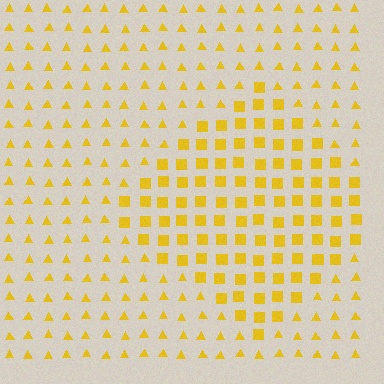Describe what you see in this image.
The image is filled with small yellow elements arranged in a uniform grid. A diamond-shaped region contains squares, while the surrounding area contains triangles. The boundary is defined purely by the change in element shape.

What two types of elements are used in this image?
The image uses squares inside the diamond region and triangles outside it.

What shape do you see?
I see a diamond.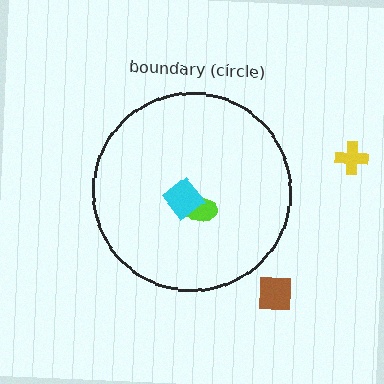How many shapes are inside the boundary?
2 inside, 2 outside.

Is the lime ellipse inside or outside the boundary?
Inside.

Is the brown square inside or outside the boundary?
Outside.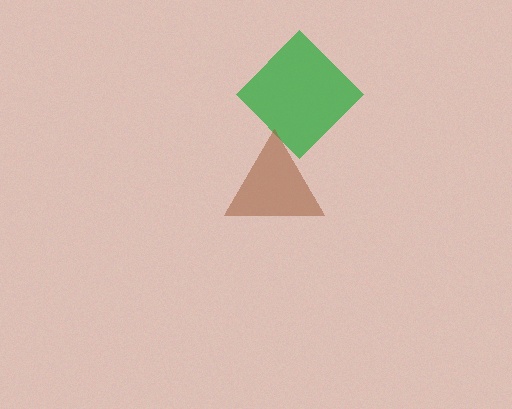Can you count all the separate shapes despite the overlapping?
Yes, there are 2 separate shapes.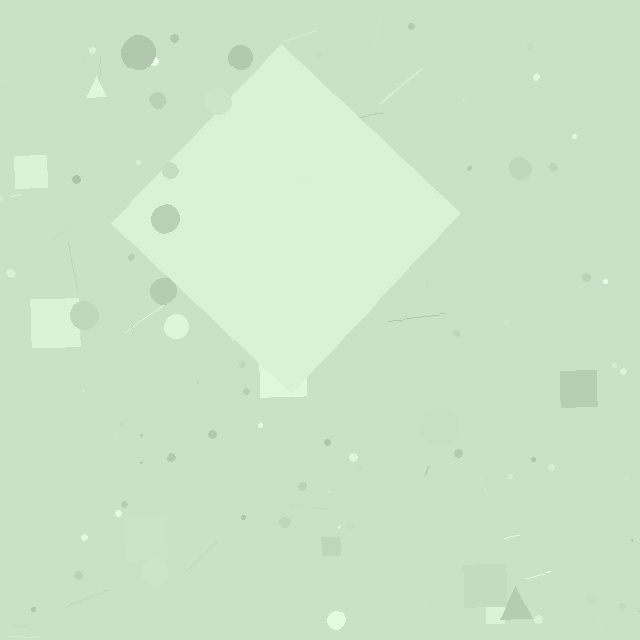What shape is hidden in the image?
A diamond is hidden in the image.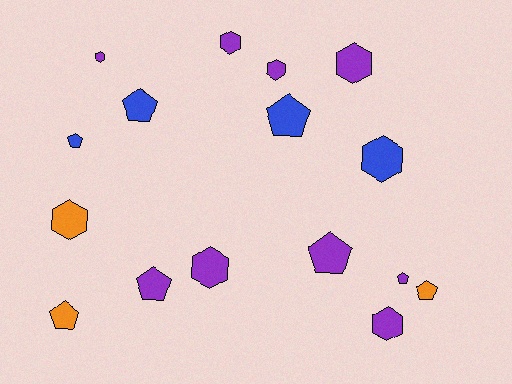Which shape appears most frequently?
Hexagon, with 8 objects.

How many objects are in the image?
There are 16 objects.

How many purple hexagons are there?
There are 6 purple hexagons.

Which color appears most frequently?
Purple, with 9 objects.